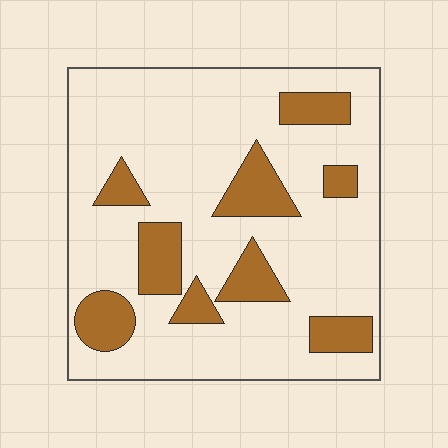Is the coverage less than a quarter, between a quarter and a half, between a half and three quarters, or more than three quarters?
Less than a quarter.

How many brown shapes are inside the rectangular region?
9.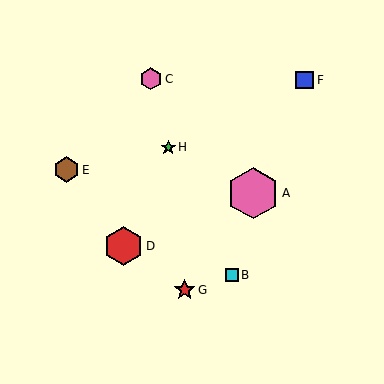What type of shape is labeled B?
Shape B is a cyan square.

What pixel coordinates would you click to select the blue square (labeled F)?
Click at (305, 80) to select the blue square F.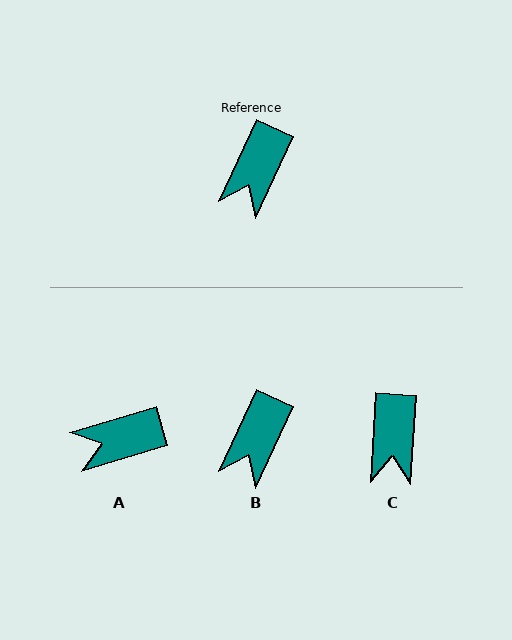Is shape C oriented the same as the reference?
No, it is off by about 21 degrees.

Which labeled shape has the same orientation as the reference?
B.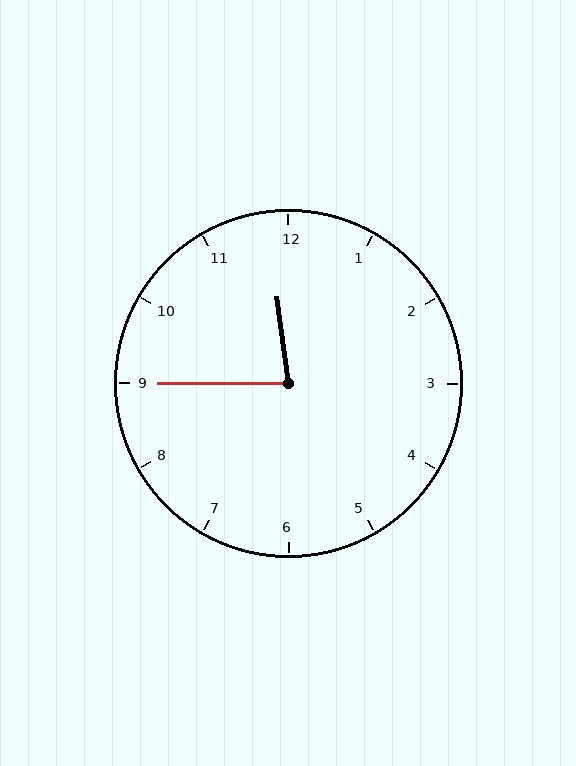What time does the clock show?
11:45.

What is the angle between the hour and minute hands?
Approximately 82 degrees.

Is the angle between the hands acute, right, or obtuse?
It is acute.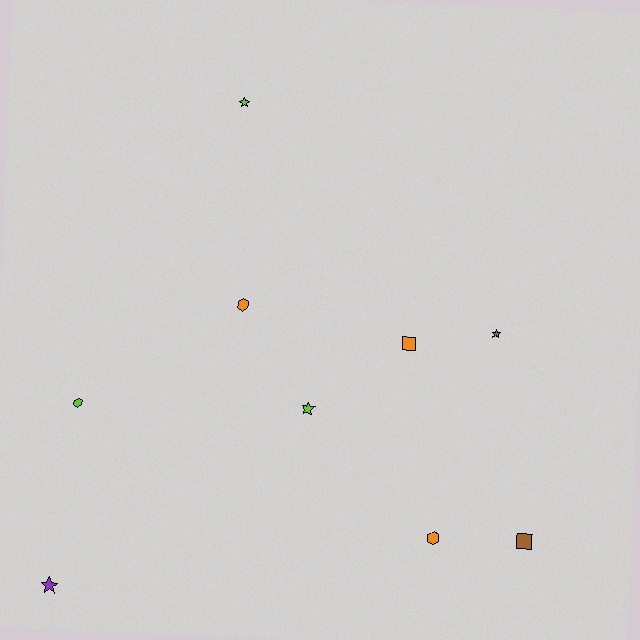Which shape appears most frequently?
Star, with 4 objects.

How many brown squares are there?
There is 1 brown square.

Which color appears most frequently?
Orange, with 3 objects.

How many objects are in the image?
There are 9 objects.